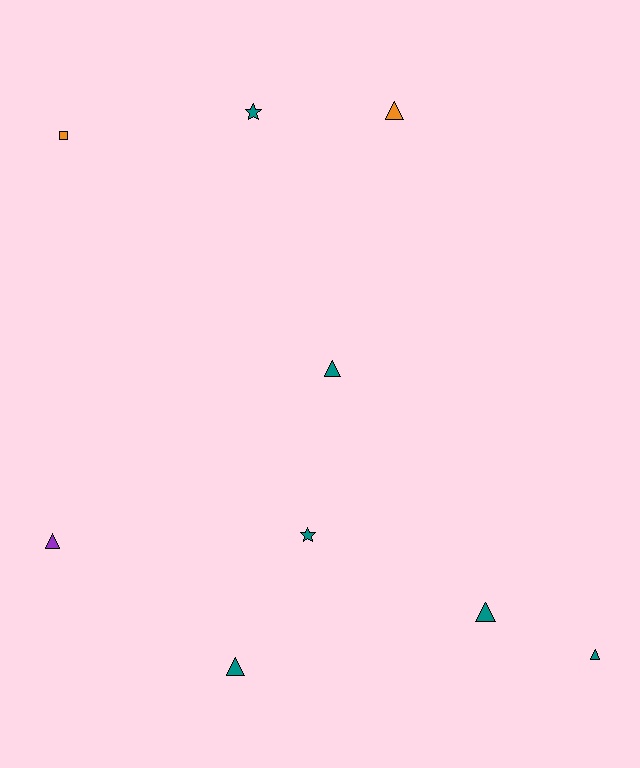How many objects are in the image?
There are 9 objects.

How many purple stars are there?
There are no purple stars.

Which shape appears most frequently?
Triangle, with 6 objects.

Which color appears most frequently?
Teal, with 6 objects.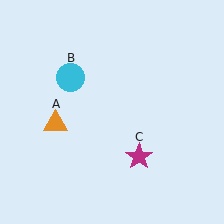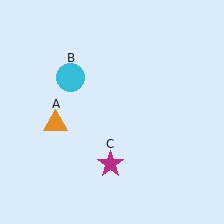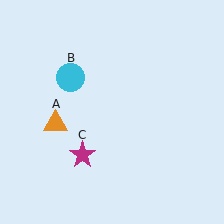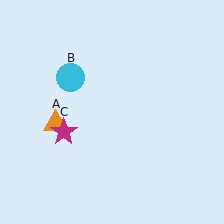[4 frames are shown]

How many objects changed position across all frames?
1 object changed position: magenta star (object C).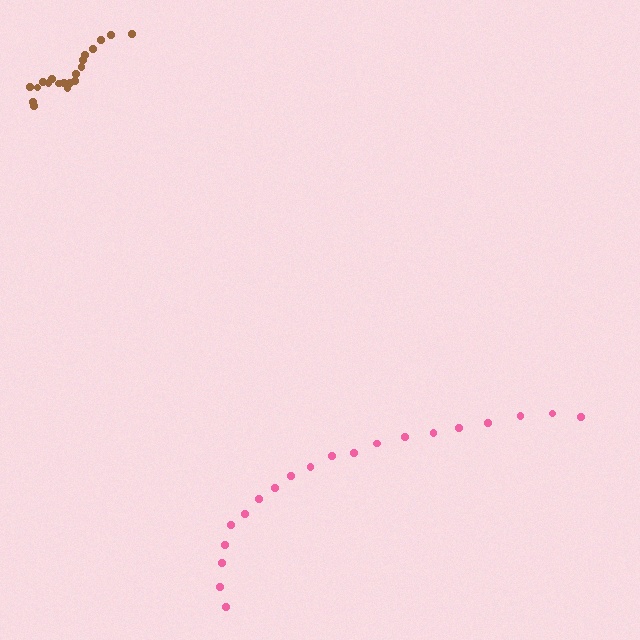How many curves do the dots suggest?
There are 2 distinct paths.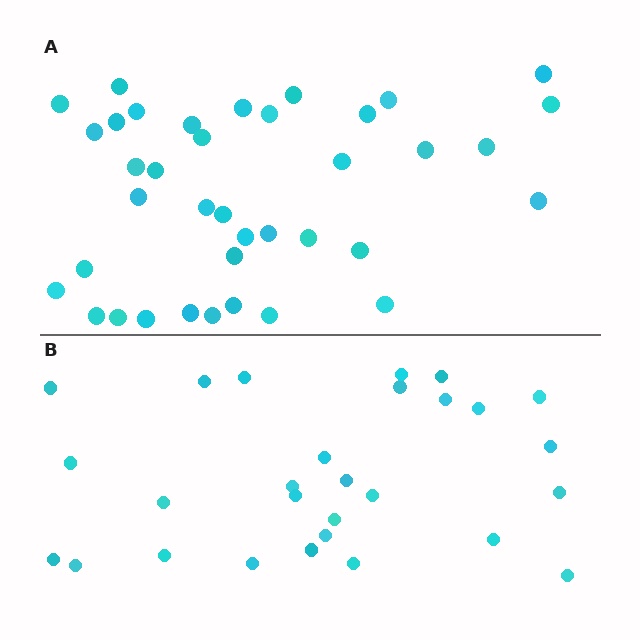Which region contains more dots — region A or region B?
Region A (the top region) has more dots.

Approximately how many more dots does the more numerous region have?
Region A has roughly 10 or so more dots than region B.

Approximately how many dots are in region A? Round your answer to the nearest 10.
About 40 dots. (The exact count is 38, which rounds to 40.)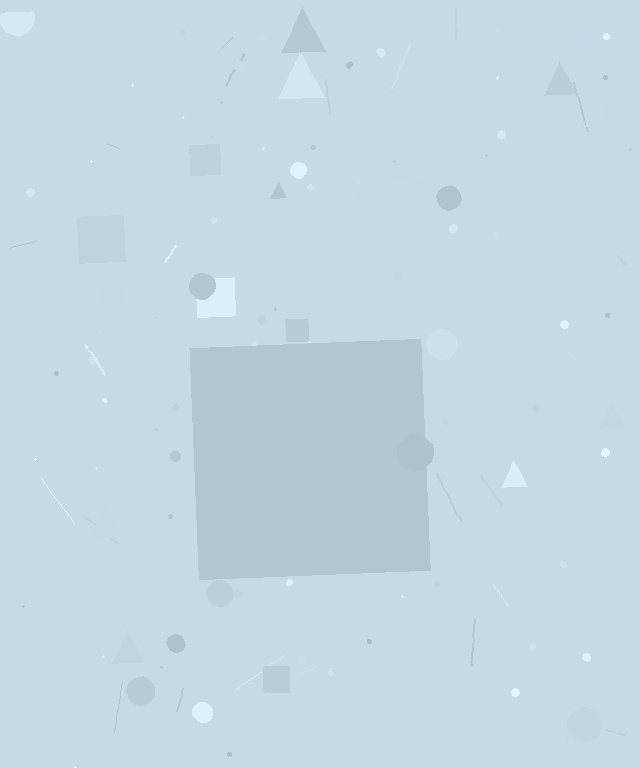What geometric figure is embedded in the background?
A square is embedded in the background.